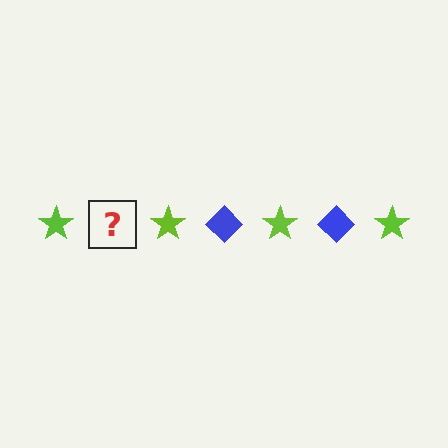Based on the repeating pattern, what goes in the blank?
The blank should be a blue diamond.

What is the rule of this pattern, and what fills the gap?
The rule is that the pattern alternates between lime star and blue diamond. The gap should be filled with a blue diamond.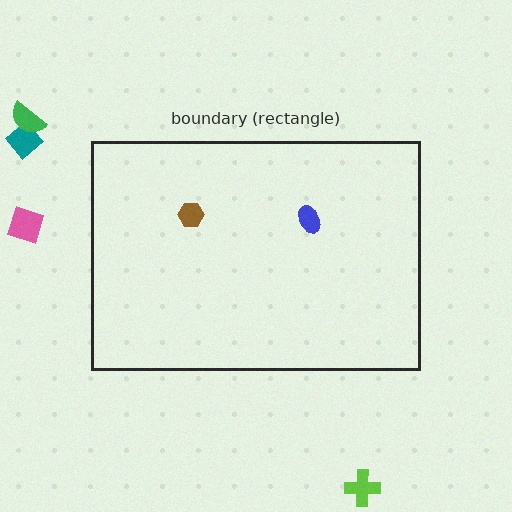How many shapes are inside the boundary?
2 inside, 4 outside.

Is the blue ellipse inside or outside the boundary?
Inside.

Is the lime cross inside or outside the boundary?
Outside.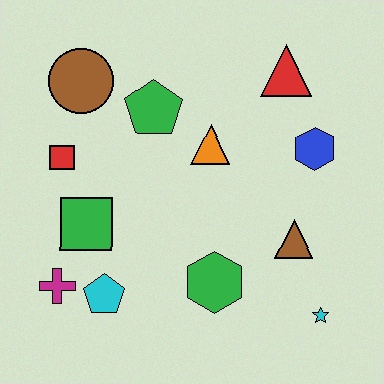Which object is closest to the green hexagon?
The brown triangle is closest to the green hexagon.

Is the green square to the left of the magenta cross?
No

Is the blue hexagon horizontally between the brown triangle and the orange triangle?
No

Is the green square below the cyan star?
No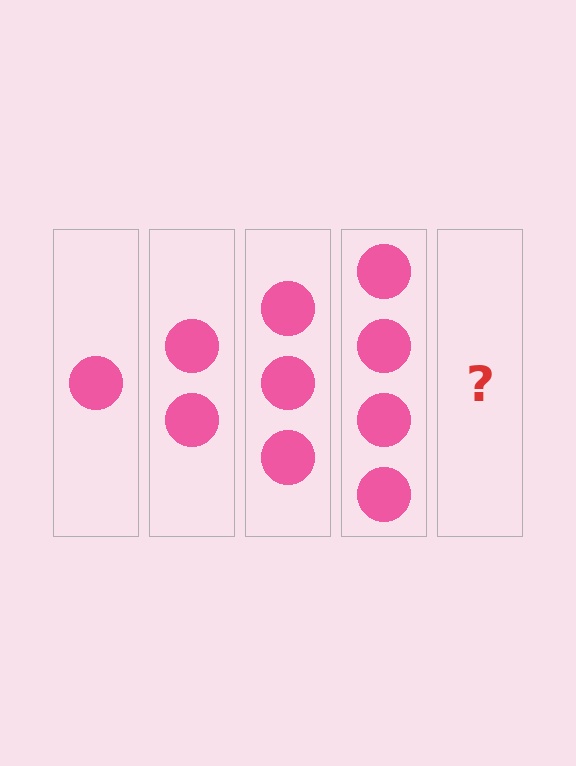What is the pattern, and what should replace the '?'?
The pattern is that each step adds one more circle. The '?' should be 5 circles.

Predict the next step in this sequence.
The next step is 5 circles.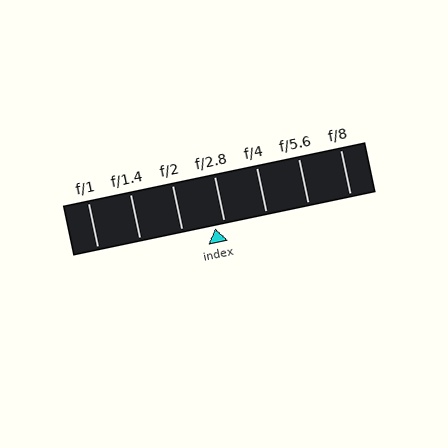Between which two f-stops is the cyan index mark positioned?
The index mark is between f/2 and f/2.8.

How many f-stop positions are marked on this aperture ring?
There are 7 f-stop positions marked.